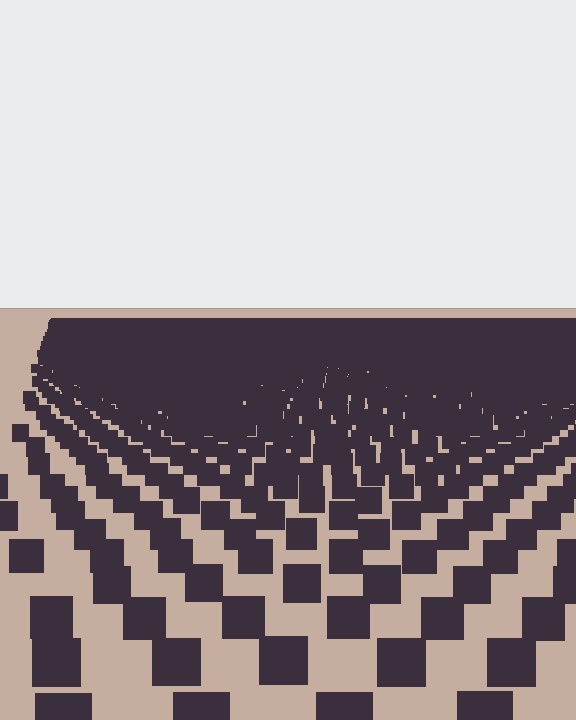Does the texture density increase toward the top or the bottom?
Density increases toward the top.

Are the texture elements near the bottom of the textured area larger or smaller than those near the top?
Larger. Near the bottom, elements are closer to the viewer and appear at a bigger on-screen size.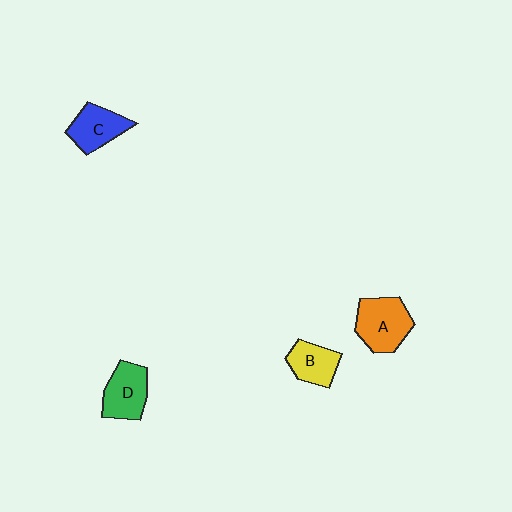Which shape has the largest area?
Shape A (orange).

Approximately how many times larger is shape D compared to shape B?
Approximately 1.2 times.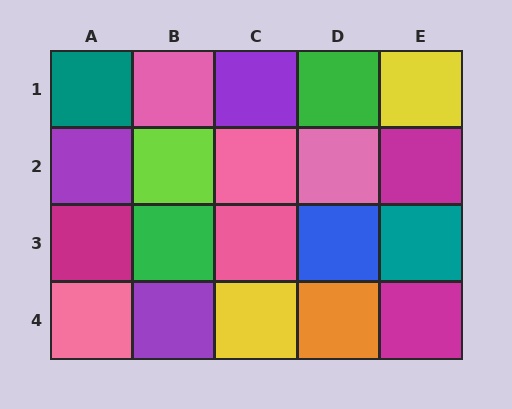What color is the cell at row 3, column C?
Pink.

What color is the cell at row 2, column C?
Pink.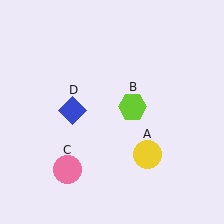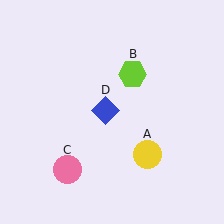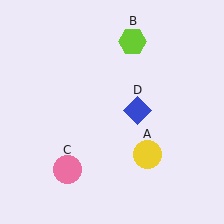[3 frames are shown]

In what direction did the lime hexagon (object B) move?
The lime hexagon (object B) moved up.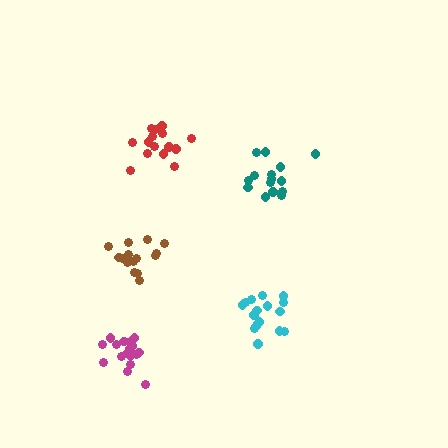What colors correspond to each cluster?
The clusters are colored: magenta, teal, red, brown, cyan.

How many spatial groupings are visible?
There are 5 spatial groupings.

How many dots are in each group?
Group 1: 17 dots, Group 2: 15 dots, Group 3: 15 dots, Group 4: 15 dots, Group 5: 17 dots (79 total).